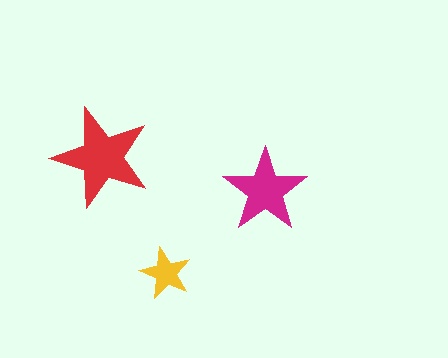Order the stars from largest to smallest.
the red one, the magenta one, the yellow one.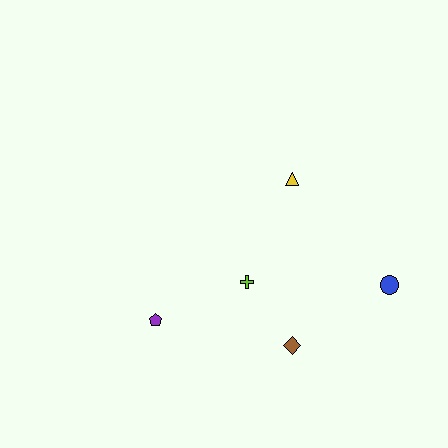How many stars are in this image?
There are no stars.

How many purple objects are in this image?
There is 1 purple object.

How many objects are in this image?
There are 5 objects.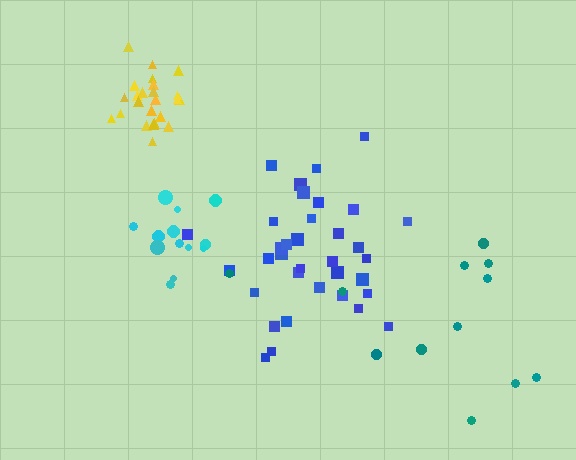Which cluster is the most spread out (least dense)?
Teal.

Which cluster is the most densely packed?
Yellow.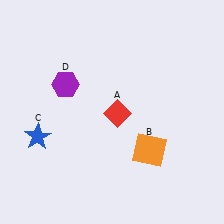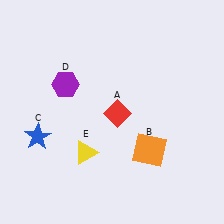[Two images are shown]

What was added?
A yellow triangle (E) was added in Image 2.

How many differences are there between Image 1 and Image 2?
There is 1 difference between the two images.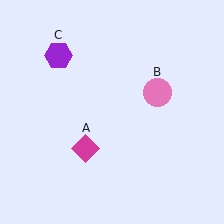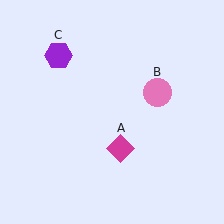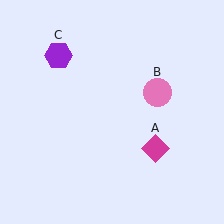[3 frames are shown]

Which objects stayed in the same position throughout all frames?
Pink circle (object B) and purple hexagon (object C) remained stationary.